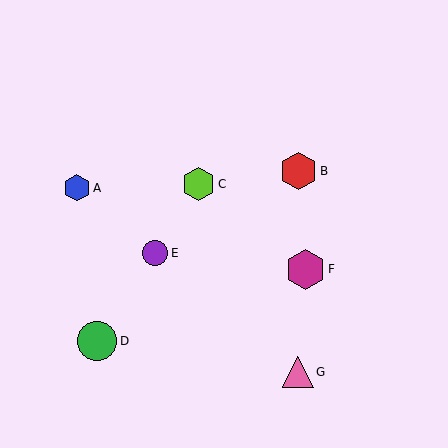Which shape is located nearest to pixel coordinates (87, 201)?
The blue hexagon (labeled A) at (77, 188) is nearest to that location.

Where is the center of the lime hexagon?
The center of the lime hexagon is at (198, 184).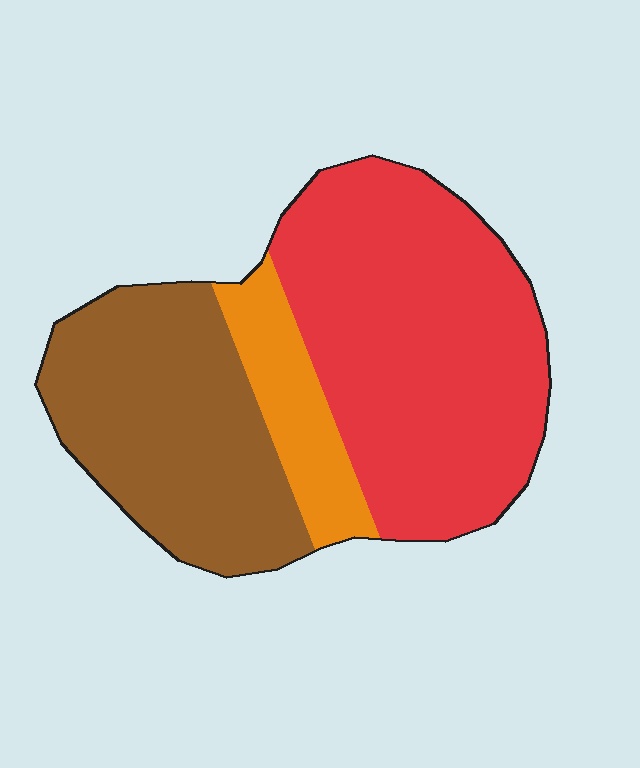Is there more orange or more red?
Red.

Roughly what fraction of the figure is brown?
Brown takes up between a quarter and a half of the figure.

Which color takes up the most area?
Red, at roughly 50%.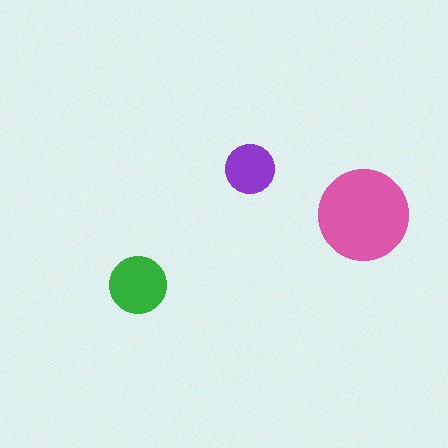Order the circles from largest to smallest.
the pink one, the green one, the purple one.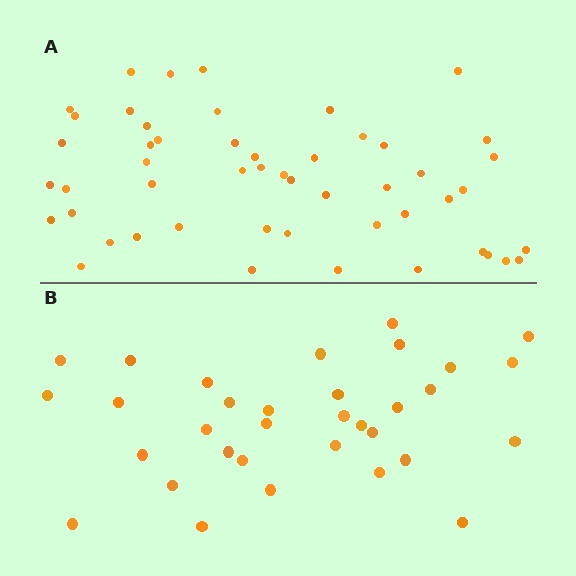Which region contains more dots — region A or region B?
Region A (the top region) has more dots.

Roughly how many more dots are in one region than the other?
Region A has approximately 20 more dots than region B.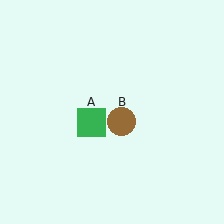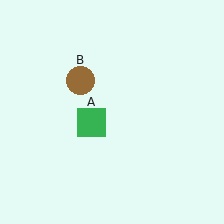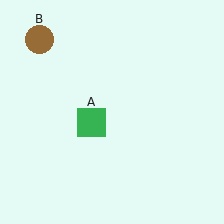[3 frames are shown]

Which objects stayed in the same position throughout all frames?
Green square (object A) remained stationary.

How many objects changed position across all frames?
1 object changed position: brown circle (object B).